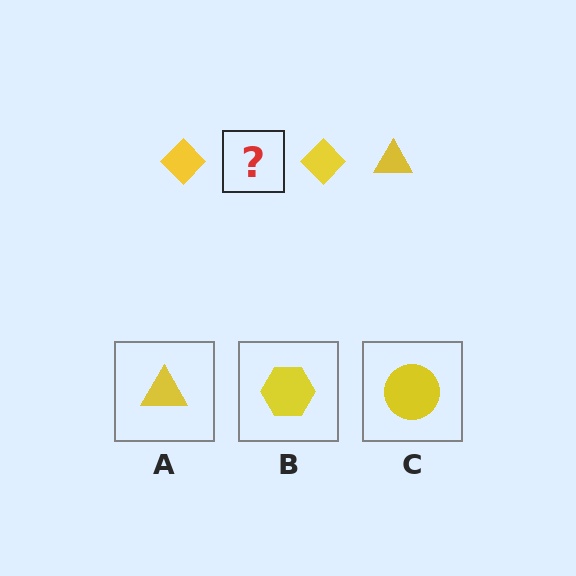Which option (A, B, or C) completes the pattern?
A.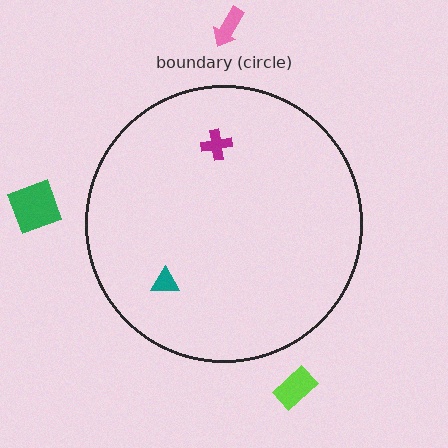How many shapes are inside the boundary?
2 inside, 3 outside.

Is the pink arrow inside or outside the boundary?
Outside.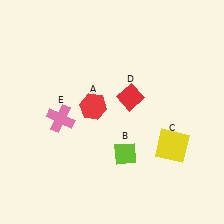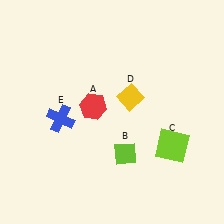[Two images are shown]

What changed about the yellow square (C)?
In Image 1, C is yellow. In Image 2, it changed to lime.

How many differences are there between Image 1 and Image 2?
There are 3 differences between the two images.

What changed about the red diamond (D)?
In Image 1, D is red. In Image 2, it changed to yellow.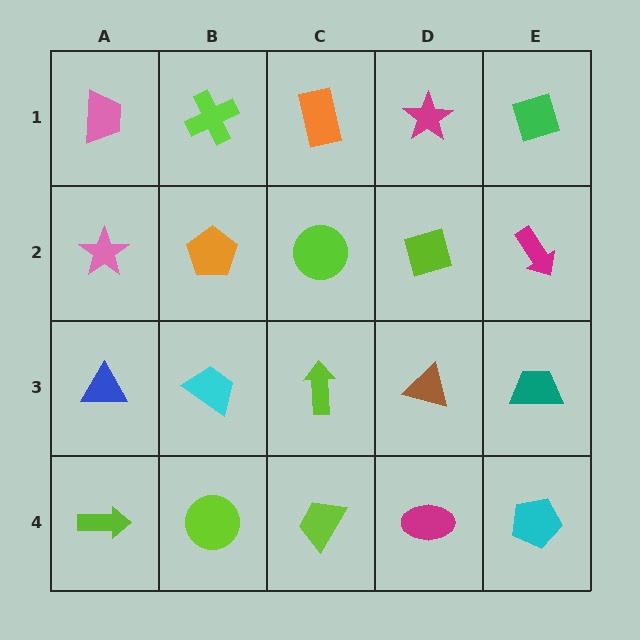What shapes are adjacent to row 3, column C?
A lime circle (row 2, column C), a lime trapezoid (row 4, column C), a cyan trapezoid (row 3, column B), a brown triangle (row 3, column D).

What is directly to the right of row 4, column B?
A lime trapezoid.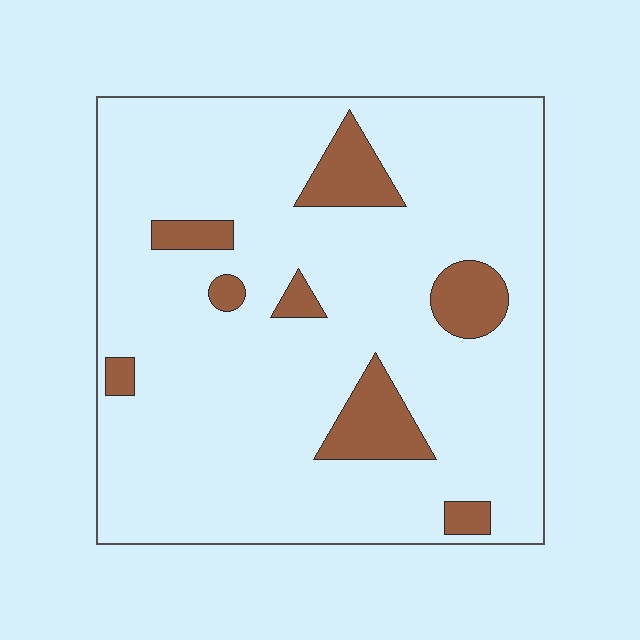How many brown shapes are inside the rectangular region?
8.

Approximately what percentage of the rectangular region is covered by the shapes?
Approximately 10%.